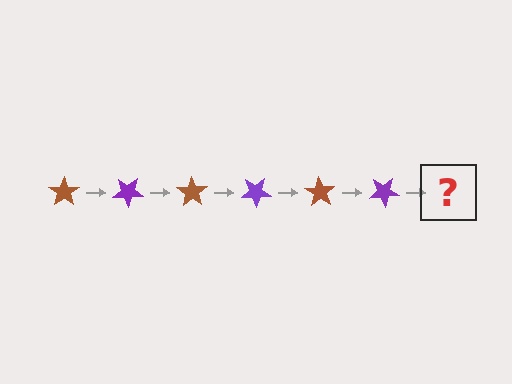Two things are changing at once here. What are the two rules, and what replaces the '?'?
The two rules are that it rotates 35 degrees each step and the color cycles through brown and purple. The '?' should be a brown star, rotated 210 degrees from the start.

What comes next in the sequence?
The next element should be a brown star, rotated 210 degrees from the start.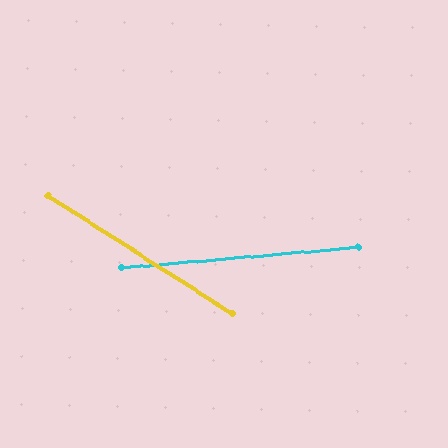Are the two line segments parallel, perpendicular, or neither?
Neither parallel nor perpendicular — they differ by about 38°.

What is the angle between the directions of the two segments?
Approximately 38 degrees.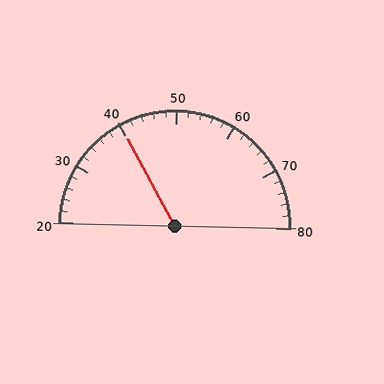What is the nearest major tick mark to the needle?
The nearest major tick mark is 40.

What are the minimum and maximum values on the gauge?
The gauge ranges from 20 to 80.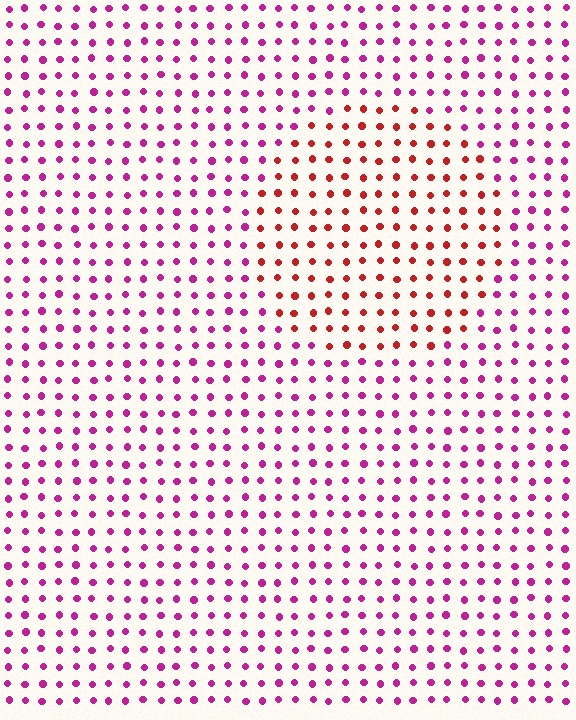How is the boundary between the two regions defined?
The boundary is defined purely by a slight shift in hue (about 44 degrees). Spacing, size, and orientation are identical on both sides.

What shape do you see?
I see a circle.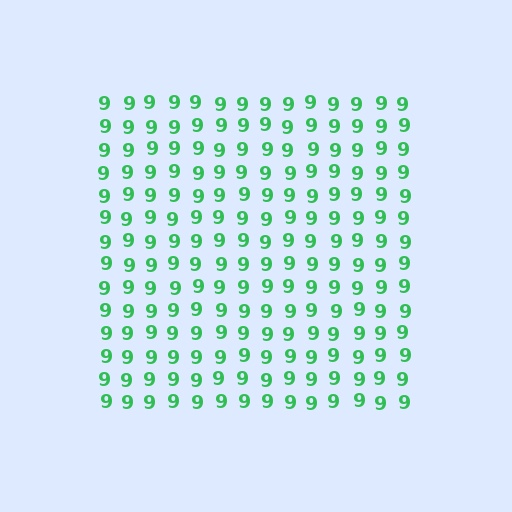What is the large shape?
The large shape is a square.